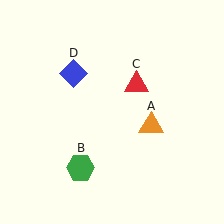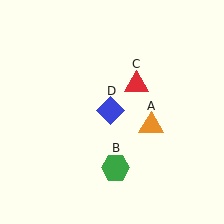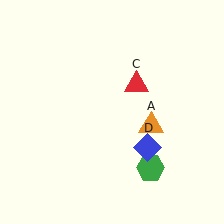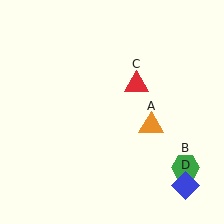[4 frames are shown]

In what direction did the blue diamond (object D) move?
The blue diamond (object D) moved down and to the right.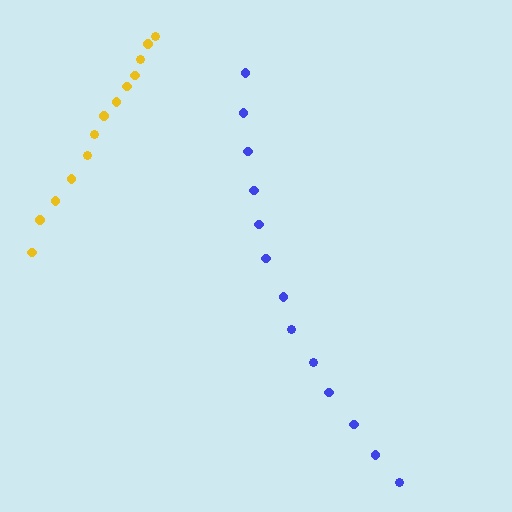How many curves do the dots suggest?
There are 2 distinct paths.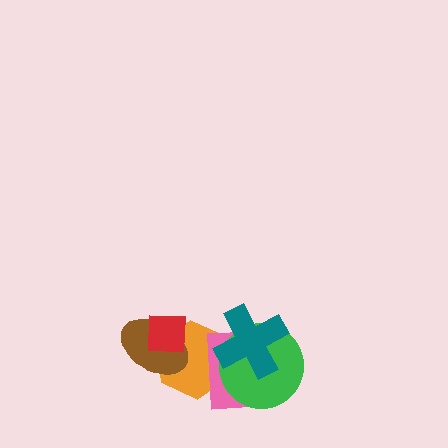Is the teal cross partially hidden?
No, no other shape covers it.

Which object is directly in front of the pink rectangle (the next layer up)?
The green circle is directly in front of the pink rectangle.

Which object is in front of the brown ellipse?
The red square is in front of the brown ellipse.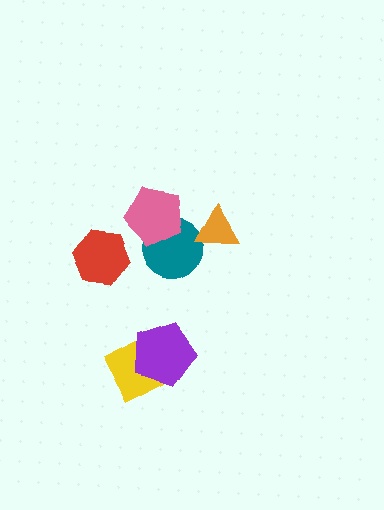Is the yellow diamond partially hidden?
Yes, it is partially covered by another shape.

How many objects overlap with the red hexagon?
0 objects overlap with the red hexagon.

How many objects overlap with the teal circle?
2 objects overlap with the teal circle.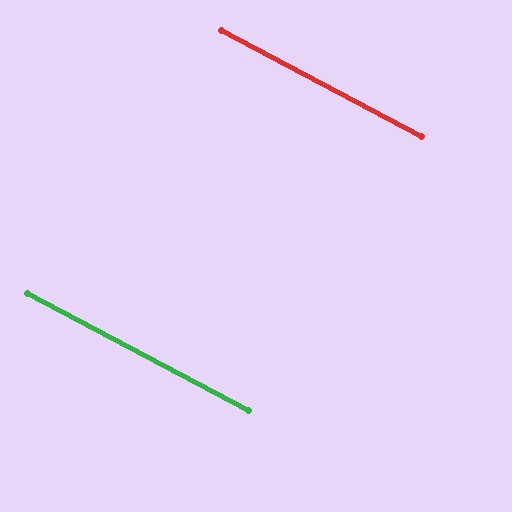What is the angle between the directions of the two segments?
Approximately 0 degrees.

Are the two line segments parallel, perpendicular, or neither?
Parallel — their directions differ by only 0.3°.